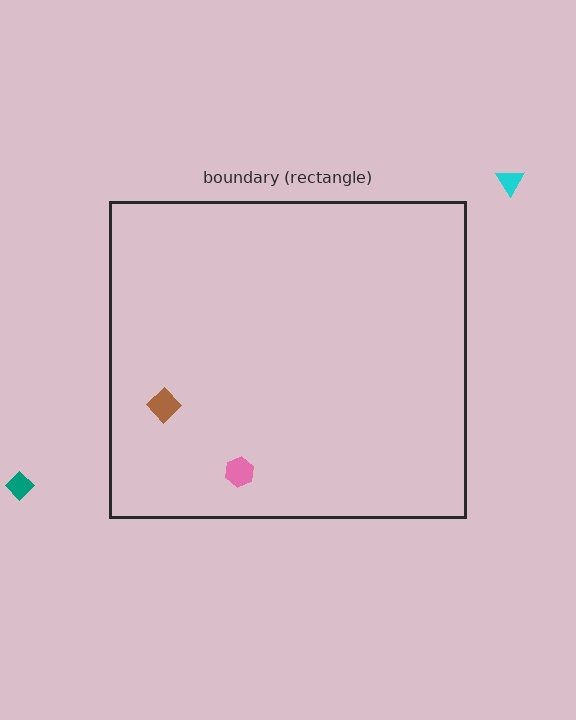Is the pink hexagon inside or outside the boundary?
Inside.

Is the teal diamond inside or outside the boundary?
Outside.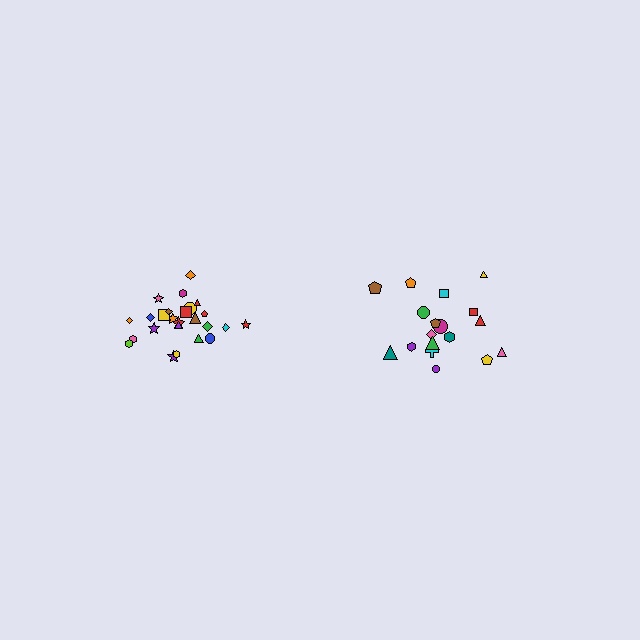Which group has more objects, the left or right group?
The left group.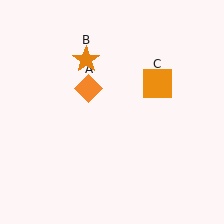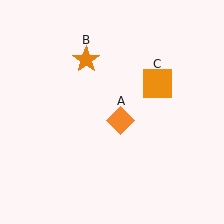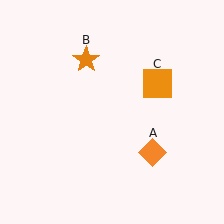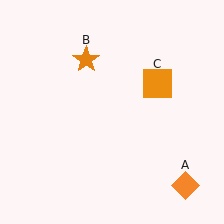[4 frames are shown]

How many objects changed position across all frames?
1 object changed position: orange diamond (object A).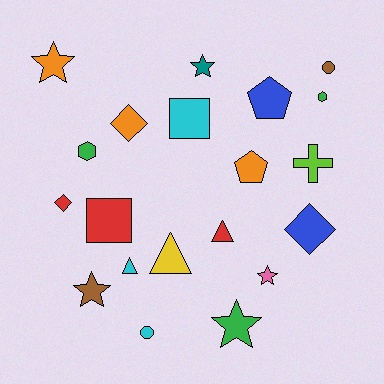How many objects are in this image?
There are 20 objects.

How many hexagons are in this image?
There are 2 hexagons.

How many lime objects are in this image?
There is 1 lime object.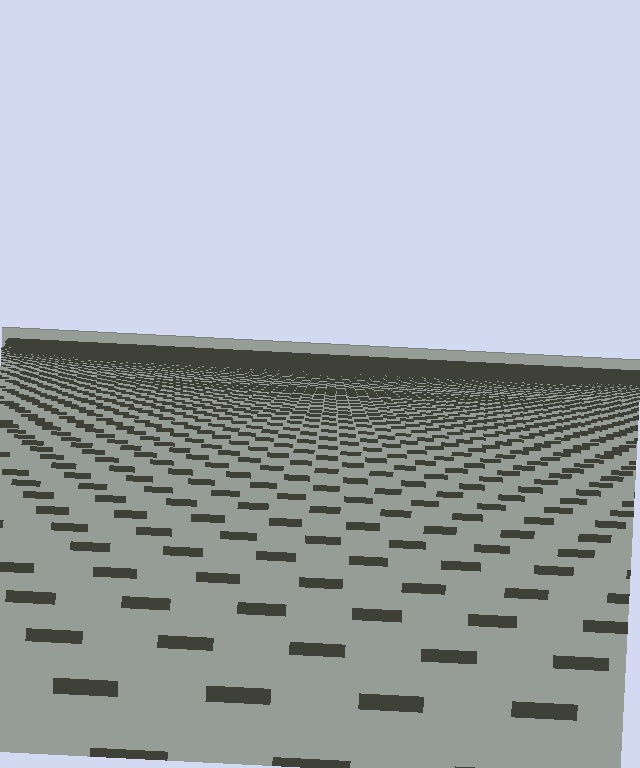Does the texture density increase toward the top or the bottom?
Density increases toward the top.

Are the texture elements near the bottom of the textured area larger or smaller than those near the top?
Larger. Near the bottom, elements are closer to the viewer and appear at a bigger on-screen size.